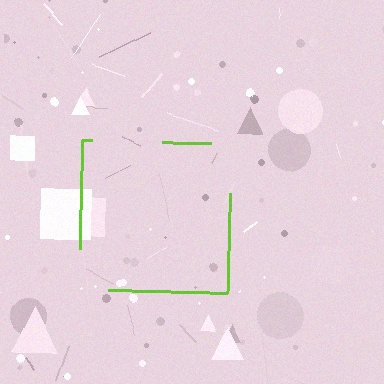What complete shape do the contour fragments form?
The contour fragments form a square.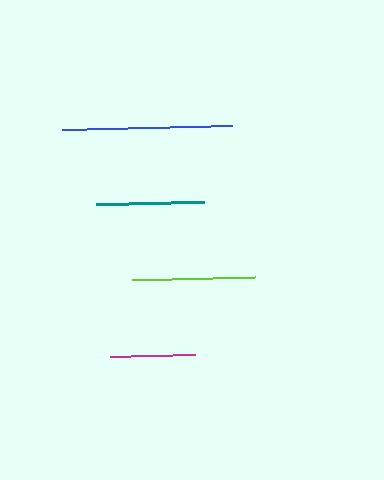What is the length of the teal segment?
The teal segment is approximately 108 pixels long.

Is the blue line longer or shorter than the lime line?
The blue line is longer than the lime line.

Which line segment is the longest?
The blue line is the longest at approximately 170 pixels.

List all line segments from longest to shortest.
From longest to shortest: blue, lime, teal, magenta.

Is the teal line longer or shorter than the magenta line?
The teal line is longer than the magenta line.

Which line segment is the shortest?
The magenta line is the shortest at approximately 85 pixels.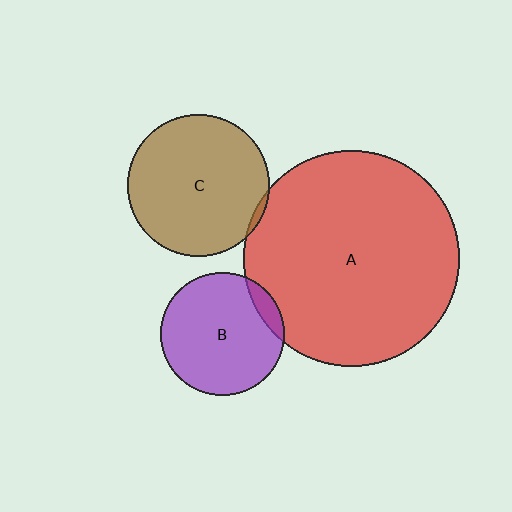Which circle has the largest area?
Circle A (red).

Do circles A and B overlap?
Yes.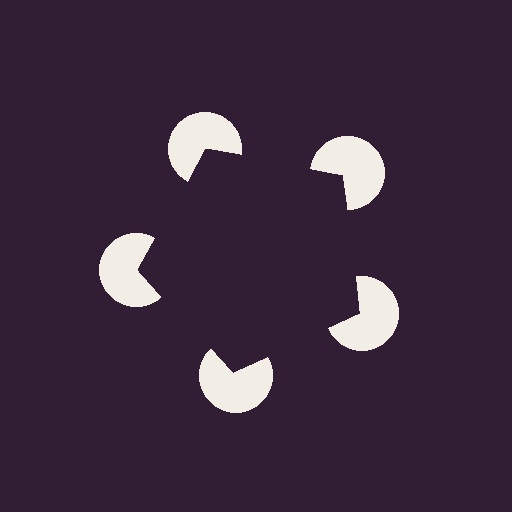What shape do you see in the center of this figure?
An illusory pentagon — its edges are inferred from the aligned wedge cuts in the pac-man discs, not physically drawn.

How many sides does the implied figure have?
5 sides.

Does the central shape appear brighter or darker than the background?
It typically appears slightly darker than the background, even though no actual brightness change is drawn.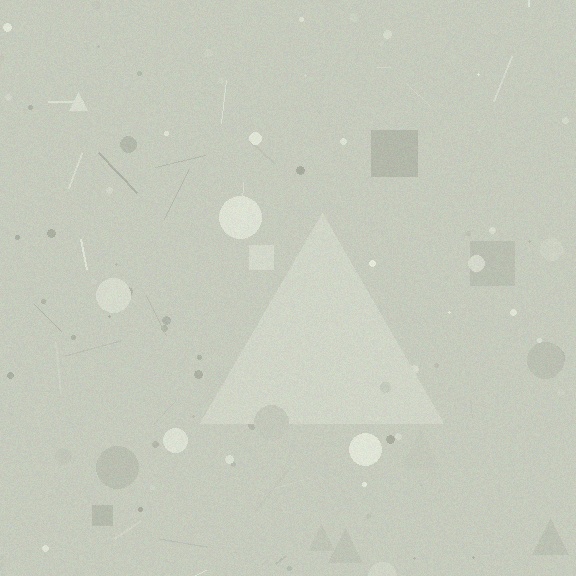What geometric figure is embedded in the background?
A triangle is embedded in the background.